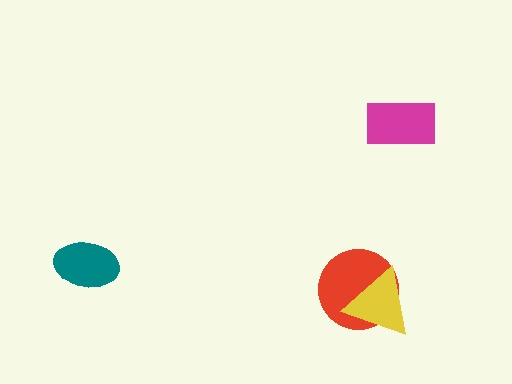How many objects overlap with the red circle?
1 object overlaps with the red circle.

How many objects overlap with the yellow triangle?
1 object overlaps with the yellow triangle.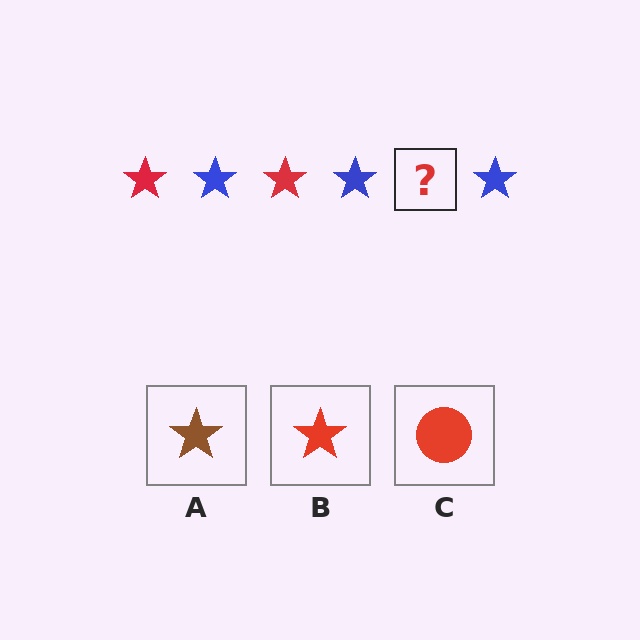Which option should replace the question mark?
Option B.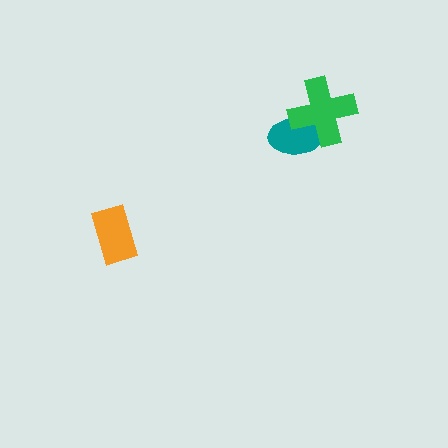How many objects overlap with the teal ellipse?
1 object overlaps with the teal ellipse.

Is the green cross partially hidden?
No, no other shape covers it.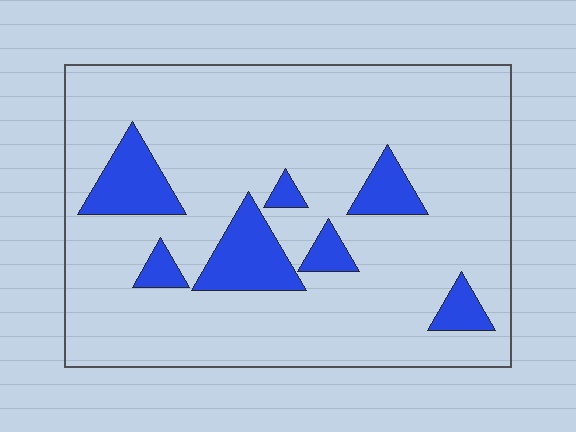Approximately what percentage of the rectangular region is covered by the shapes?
Approximately 15%.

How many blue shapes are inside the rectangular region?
7.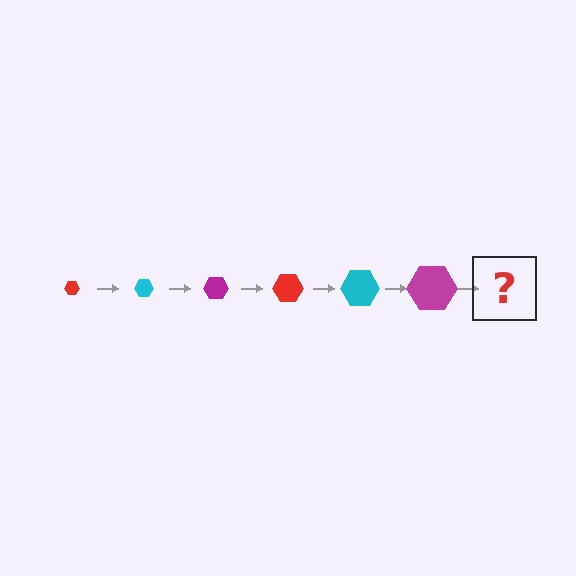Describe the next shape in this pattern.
It should be a red hexagon, larger than the previous one.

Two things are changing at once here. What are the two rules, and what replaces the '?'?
The two rules are that the hexagon grows larger each step and the color cycles through red, cyan, and magenta. The '?' should be a red hexagon, larger than the previous one.